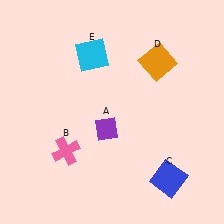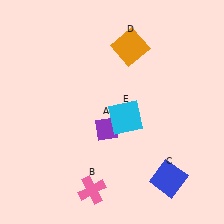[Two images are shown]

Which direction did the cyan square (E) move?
The cyan square (E) moved down.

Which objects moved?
The objects that moved are: the pink cross (B), the orange square (D), the cyan square (E).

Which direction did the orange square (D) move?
The orange square (D) moved left.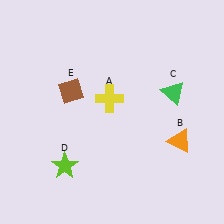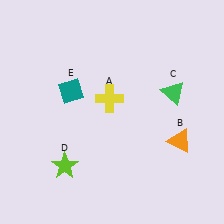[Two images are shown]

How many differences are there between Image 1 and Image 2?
There is 1 difference between the two images.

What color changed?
The diamond (E) changed from brown in Image 1 to teal in Image 2.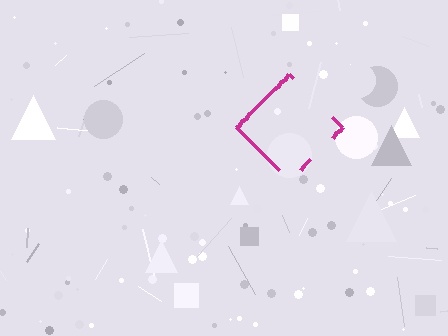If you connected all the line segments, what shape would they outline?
They would outline a diamond.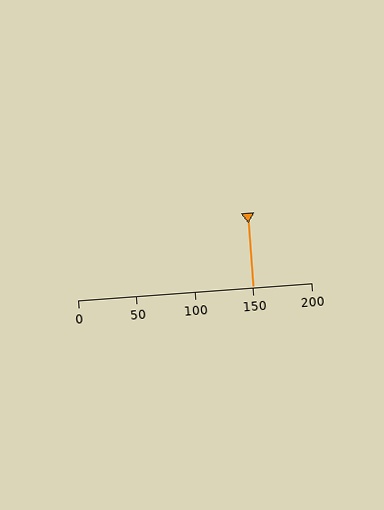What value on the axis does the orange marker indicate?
The marker indicates approximately 150.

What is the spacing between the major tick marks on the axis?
The major ticks are spaced 50 apart.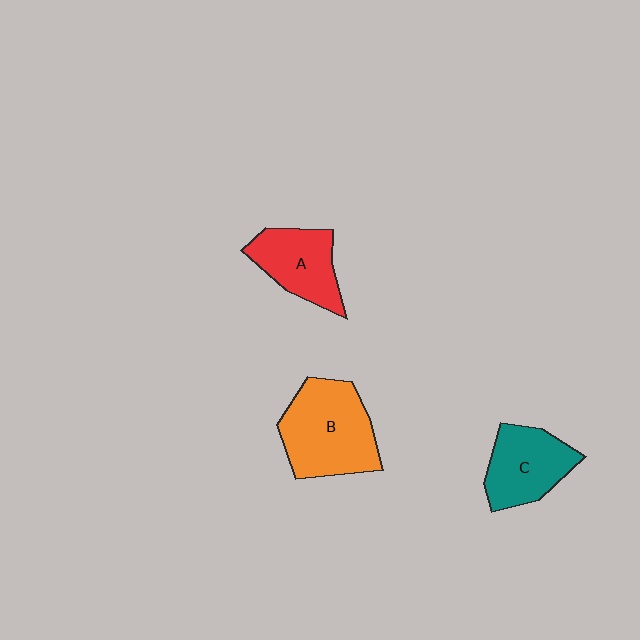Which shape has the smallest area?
Shape A (red).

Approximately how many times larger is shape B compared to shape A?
Approximately 1.4 times.